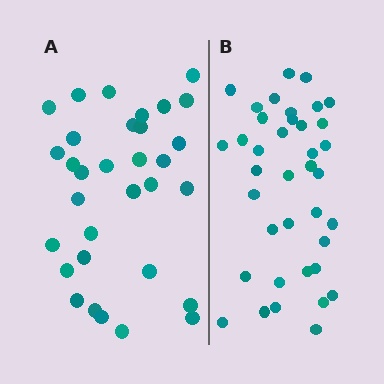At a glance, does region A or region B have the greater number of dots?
Region B (the right region) has more dots.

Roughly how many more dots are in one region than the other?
Region B has about 6 more dots than region A.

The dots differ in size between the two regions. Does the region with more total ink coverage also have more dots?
No. Region A has more total ink coverage because its dots are larger, but region B actually contains more individual dots. Total area can be misleading — the number of items is what matters here.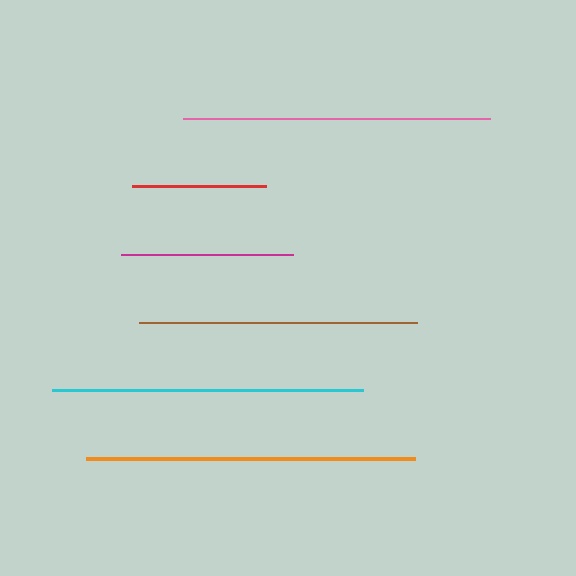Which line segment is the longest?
The orange line is the longest at approximately 329 pixels.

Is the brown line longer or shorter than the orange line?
The orange line is longer than the brown line.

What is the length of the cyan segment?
The cyan segment is approximately 311 pixels long.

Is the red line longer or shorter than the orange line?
The orange line is longer than the red line.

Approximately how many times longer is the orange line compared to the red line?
The orange line is approximately 2.5 times the length of the red line.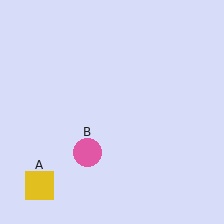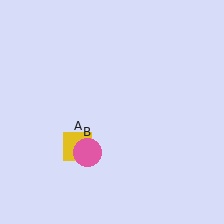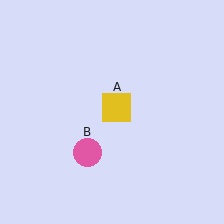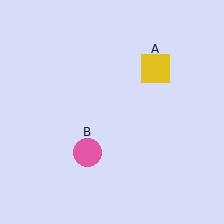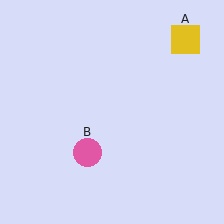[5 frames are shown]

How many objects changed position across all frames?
1 object changed position: yellow square (object A).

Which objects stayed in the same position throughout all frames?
Pink circle (object B) remained stationary.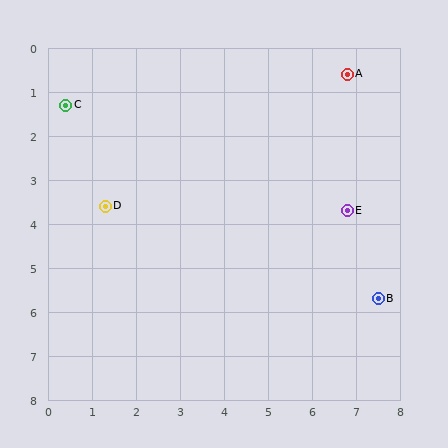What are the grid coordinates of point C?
Point C is at approximately (0.4, 1.3).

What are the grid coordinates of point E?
Point E is at approximately (6.8, 3.7).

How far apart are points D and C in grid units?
Points D and C are about 2.5 grid units apart.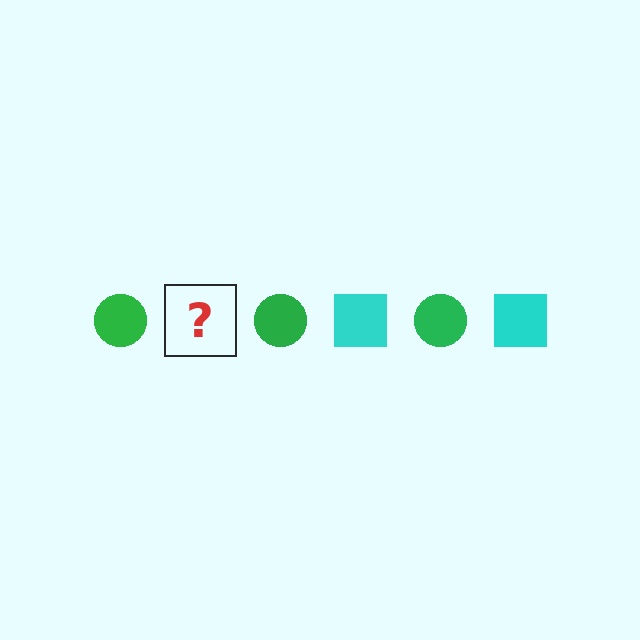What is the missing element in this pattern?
The missing element is a cyan square.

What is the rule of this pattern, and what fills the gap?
The rule is that the pattern alternates between green circle and cyan square. The gap should be filled with a cyan square.